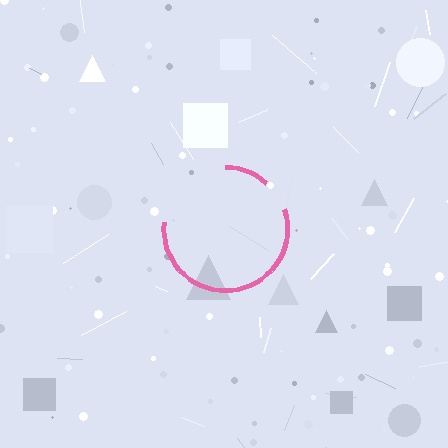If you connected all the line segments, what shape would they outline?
They would outline a circle.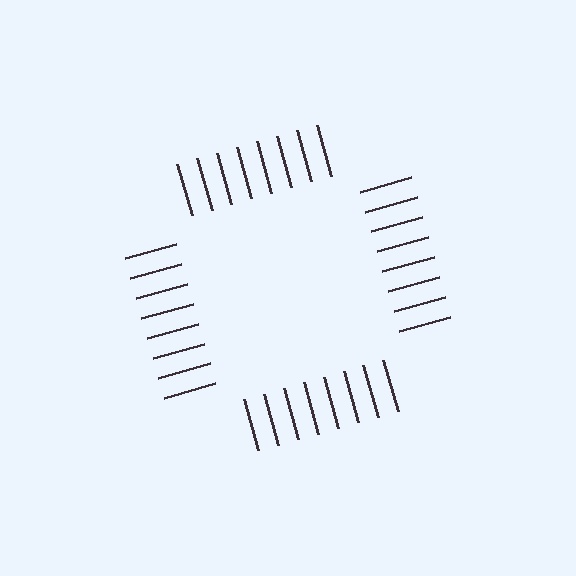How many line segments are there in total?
32 — 8 along each of the 4 edges.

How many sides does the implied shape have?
4 sides — the line-ends trace a square.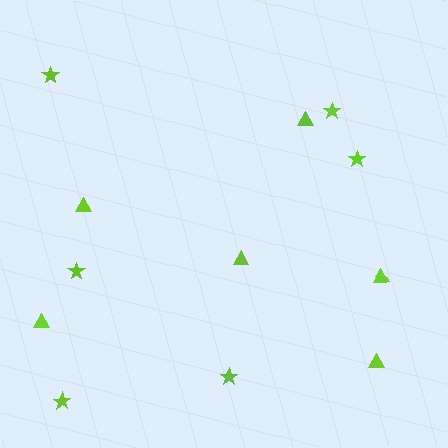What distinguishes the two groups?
There are 2 groups: one group of stars (6) and one group of triangles (6).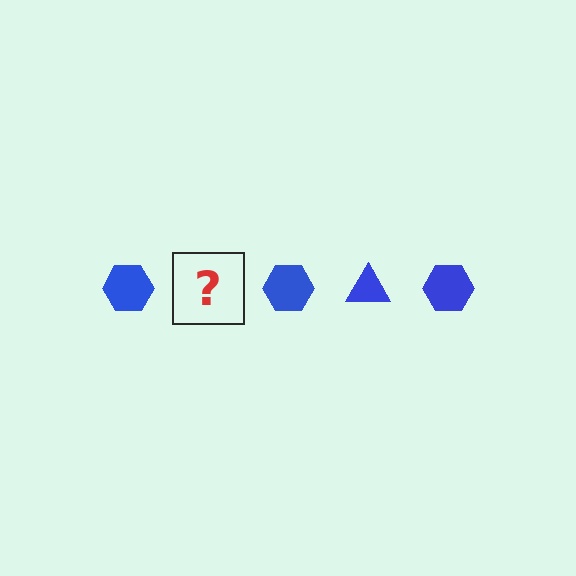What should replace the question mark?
The question mark should be replaced with a blue triangle.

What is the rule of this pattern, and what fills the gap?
The rule is that the pattern cycles through hexagon, triangle shapes in blue. The gap should be filled with a blue triangle.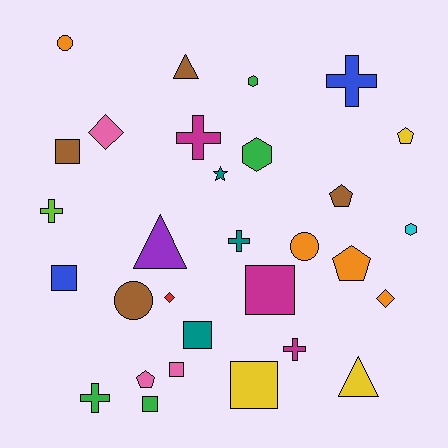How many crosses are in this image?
There are 6 crosses.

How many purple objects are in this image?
There is 1 purple object.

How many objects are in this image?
There are 30 objects.